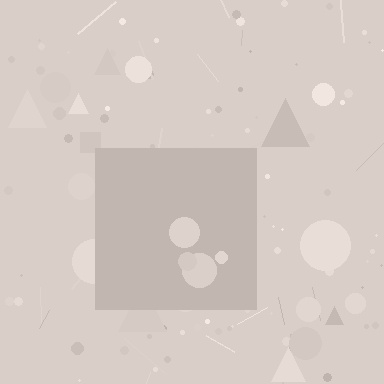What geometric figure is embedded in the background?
A square is embedded in the background.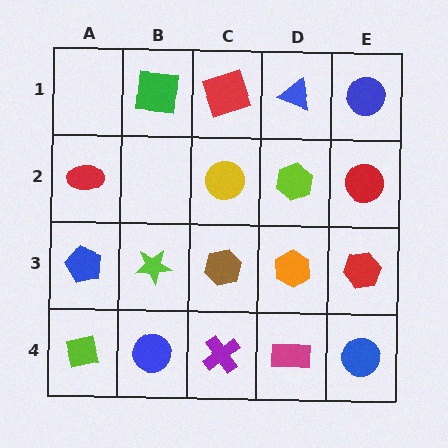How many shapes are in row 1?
4 shapes.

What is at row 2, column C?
A yellow circle.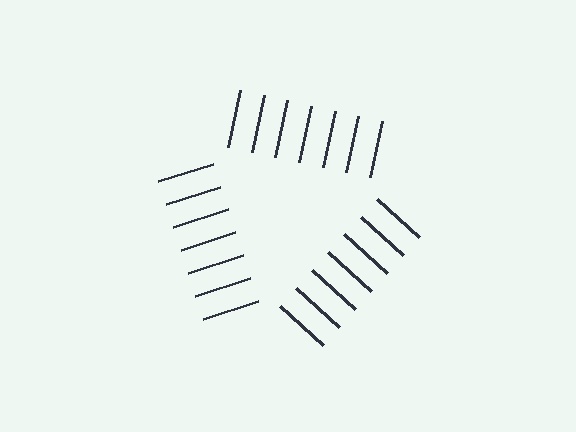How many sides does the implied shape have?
3 sides — the line-ends trace a triangle.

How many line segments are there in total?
21 — 7 along each of the 3 edges.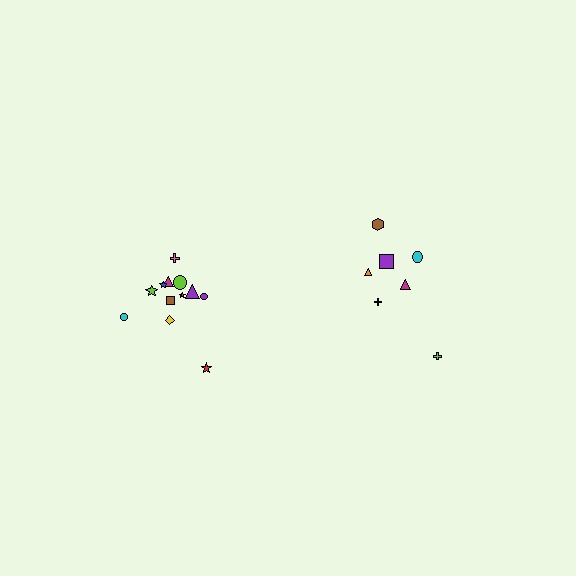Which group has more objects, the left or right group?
The left group.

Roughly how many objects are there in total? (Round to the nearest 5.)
Roughly 20 objects in total.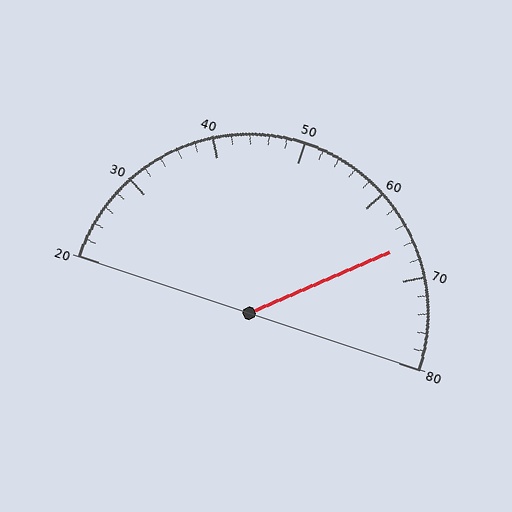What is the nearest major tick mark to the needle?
The nearest major tick mark is 70.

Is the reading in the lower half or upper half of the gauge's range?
The reading is in the upper half of the range (20 to 80).